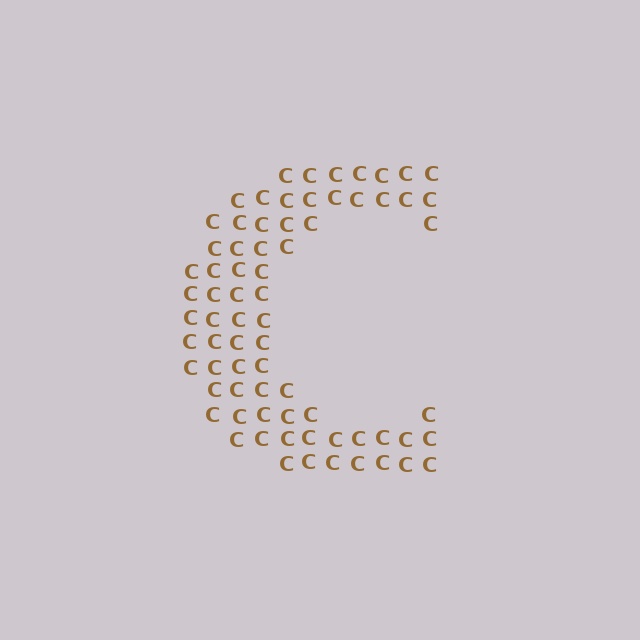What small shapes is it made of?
It is made of small letter C's.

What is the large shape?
The large shape is the letter C.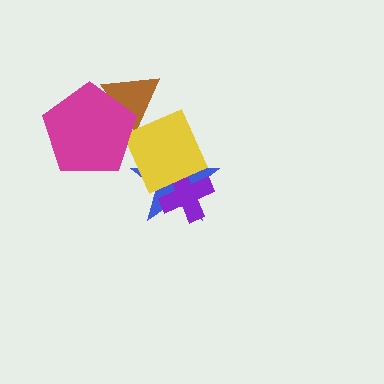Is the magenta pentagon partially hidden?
No, no other shape covers it.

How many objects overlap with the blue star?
2 objects overlap with the blue star.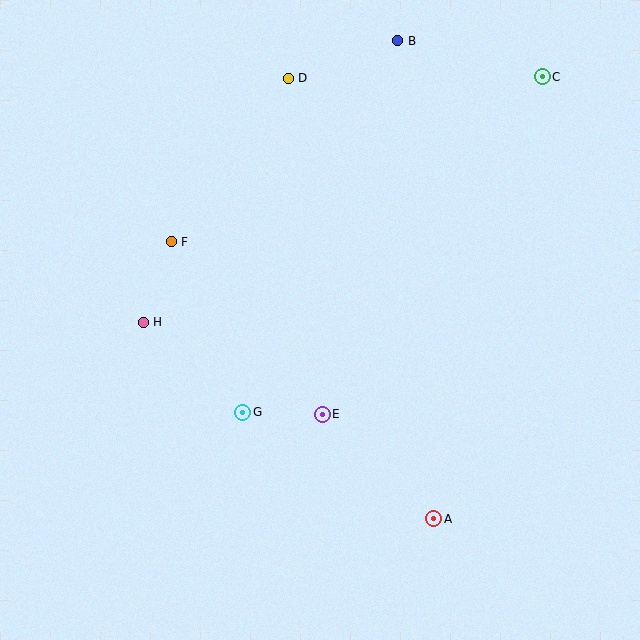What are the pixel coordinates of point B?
Point B is at (398, 41).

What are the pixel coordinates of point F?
Point F is at (171, 242).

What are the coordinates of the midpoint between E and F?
The midpoint between E and F is at (247, 328).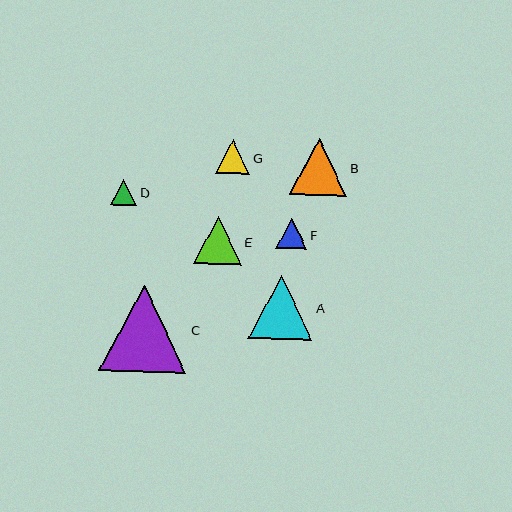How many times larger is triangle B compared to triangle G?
Triangle B is approximately 1.7 times the size of triangle G.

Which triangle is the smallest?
Triangle D is the smallest with a size of approximately 26 pixels.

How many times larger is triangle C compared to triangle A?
Triangle C is approximately 1.4 times the size of triangle A.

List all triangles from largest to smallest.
From largest to smallest: C, A, B, E, G, F, D.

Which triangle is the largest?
Triangle C is the largest with a size of approximately 88 pixels.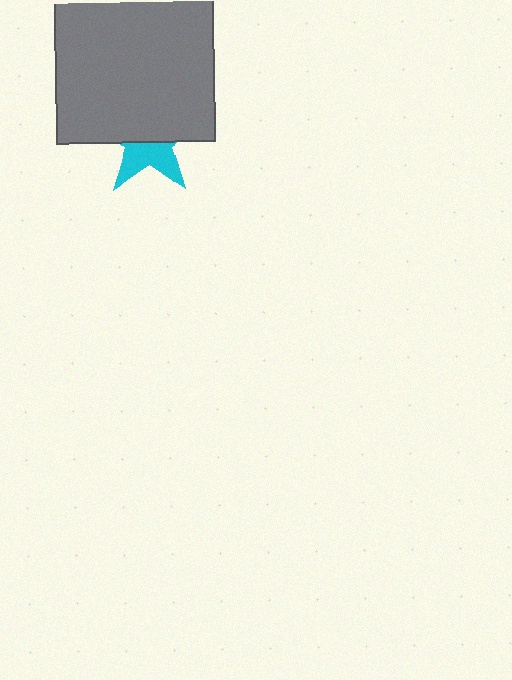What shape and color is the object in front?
The object in front is a gray square.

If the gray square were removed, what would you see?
You would see the complete cyan star.